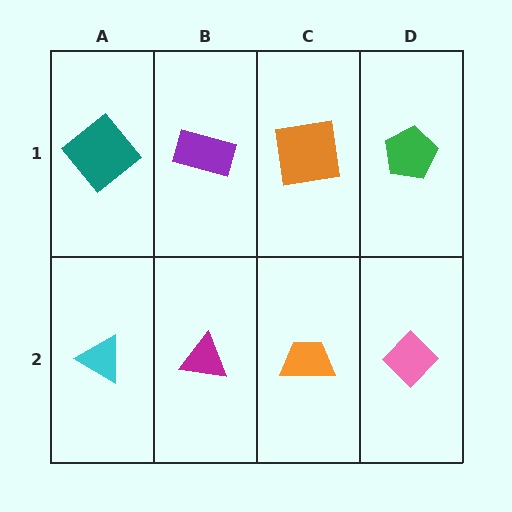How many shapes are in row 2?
4 shapes.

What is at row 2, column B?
A magenta triangle.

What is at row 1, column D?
A green pentagon.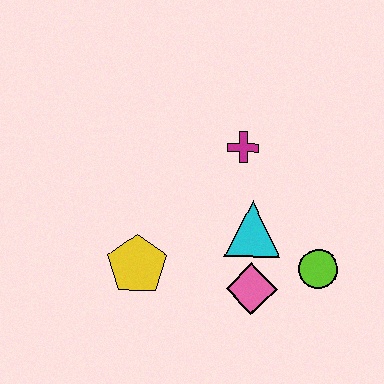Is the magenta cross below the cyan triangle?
No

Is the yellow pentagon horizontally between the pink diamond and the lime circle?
No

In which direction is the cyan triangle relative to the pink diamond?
The cyan triangle is above the pink diamond.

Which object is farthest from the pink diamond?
The magenta cross is farthest from the pink diamond.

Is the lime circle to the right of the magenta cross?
Yes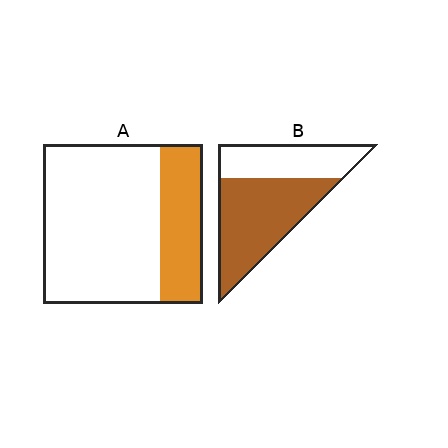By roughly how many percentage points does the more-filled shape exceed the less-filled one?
By roughly 35 percentage points (B over A).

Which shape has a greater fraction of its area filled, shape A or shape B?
Shape B.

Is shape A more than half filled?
No.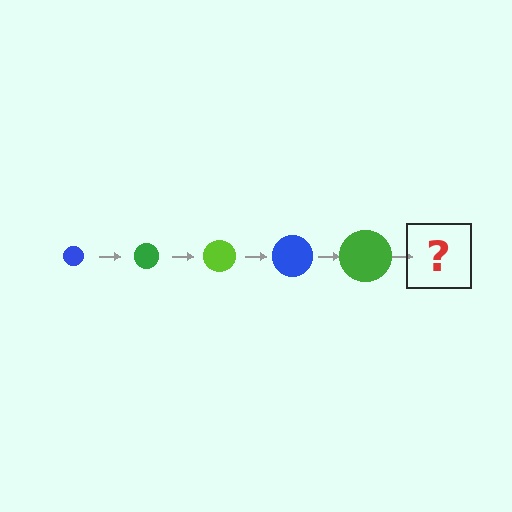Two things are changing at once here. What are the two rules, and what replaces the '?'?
The two rules are that the circle grows larger each step and the color cycles through blue, green, and lime. The '?' should be a lime circle, larger than the previous one.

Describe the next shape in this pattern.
It should be a lime circle, larger than the previous one.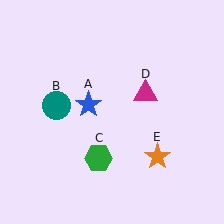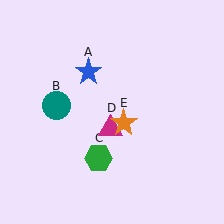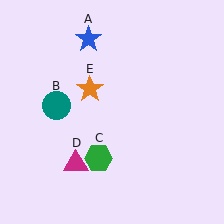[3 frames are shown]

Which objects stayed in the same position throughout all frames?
Teal circle (object B) and green hexagon (object C) remained stationary.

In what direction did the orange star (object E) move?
The orange star (object E) moved up and to the left.